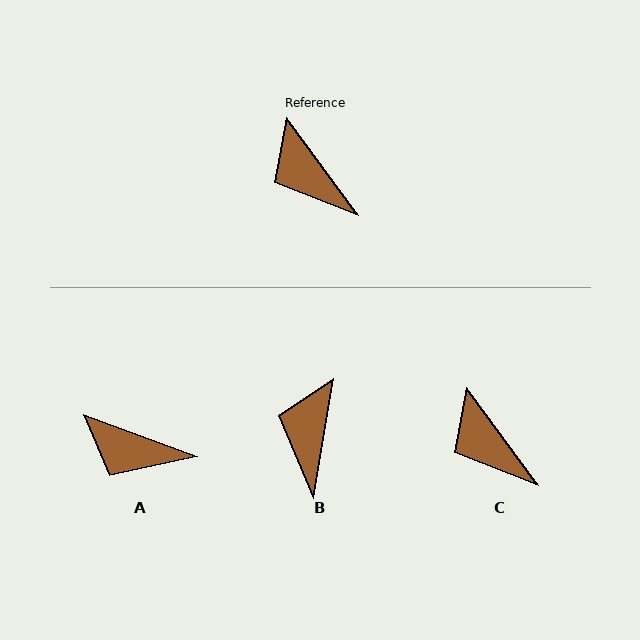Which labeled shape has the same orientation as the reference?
C.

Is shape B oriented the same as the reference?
No, it is off by about 46 degrees.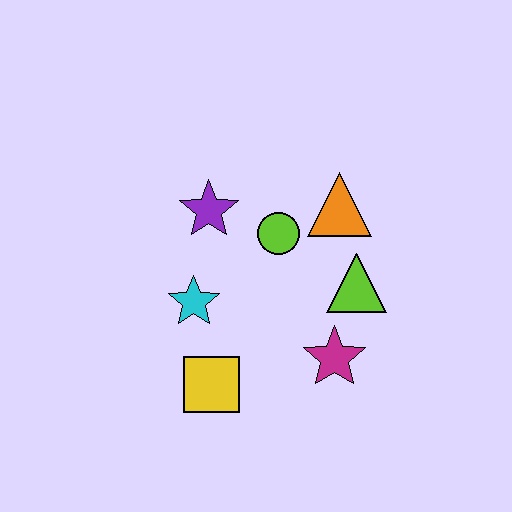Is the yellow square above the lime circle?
No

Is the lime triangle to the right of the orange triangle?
Yes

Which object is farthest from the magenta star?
The purple star is farthest from the magenta star.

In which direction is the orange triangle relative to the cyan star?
The orange triangle is to the right of the cyan star.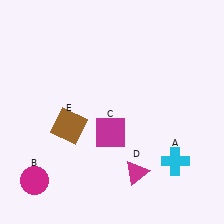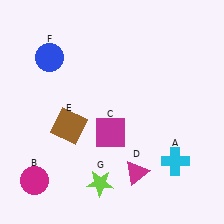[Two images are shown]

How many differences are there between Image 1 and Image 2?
There are 2 differences between the two images.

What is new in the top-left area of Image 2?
A blue circle (F) was added in the top-left area of Image 2.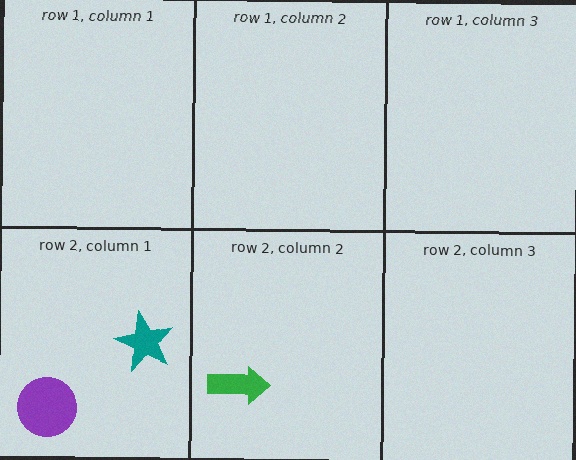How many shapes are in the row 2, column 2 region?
1.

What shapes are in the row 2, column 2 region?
The green arrow.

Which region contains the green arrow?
The row 2, column 2 region.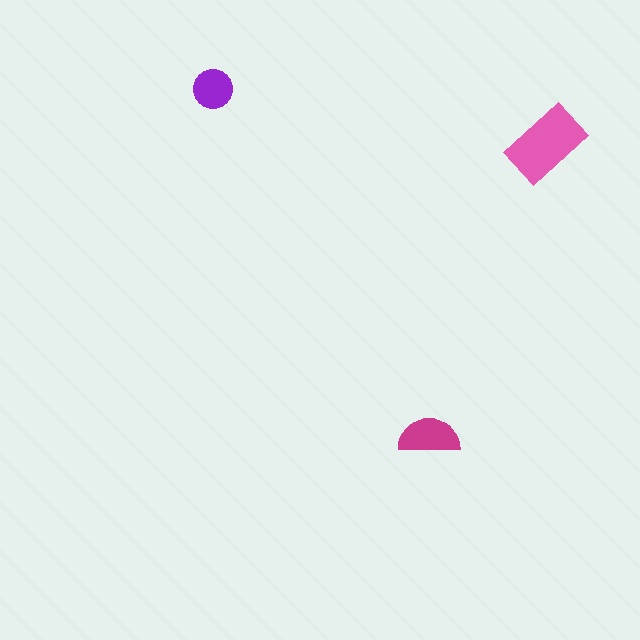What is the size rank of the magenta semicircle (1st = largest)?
2nd.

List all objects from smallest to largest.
The purple circle, the magenta semicircle, the pink rectangle.